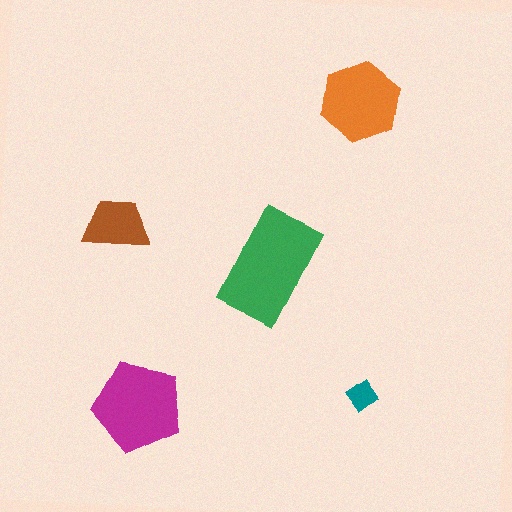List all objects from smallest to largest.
The teal diamond, the brown trapezoid, the orange hexagon, the magenta pentagon, the green rectangle.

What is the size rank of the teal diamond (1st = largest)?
5th.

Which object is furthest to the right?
The teal diamond is rightmost.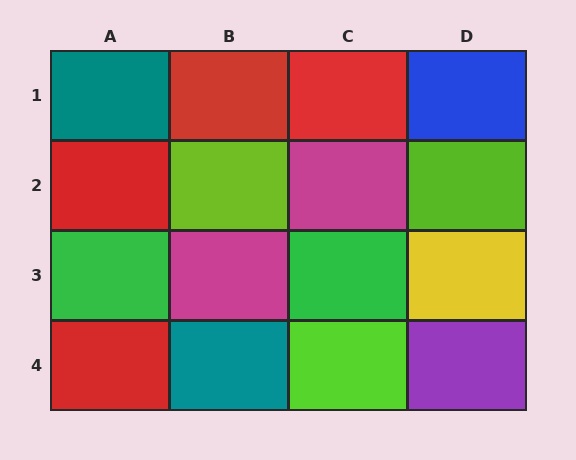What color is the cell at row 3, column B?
Magenta.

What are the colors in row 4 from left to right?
Red, teal, lime, purple.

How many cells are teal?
2 cells are teal.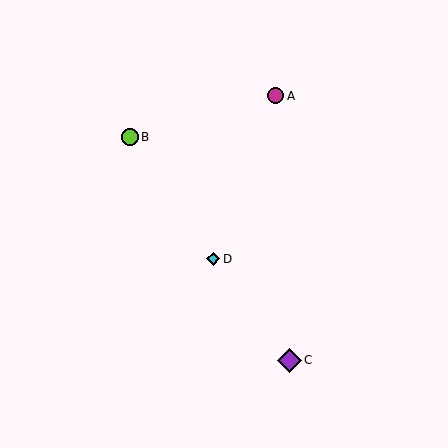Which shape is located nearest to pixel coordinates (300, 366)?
The purple diamond (labeled C) at (289, 360) is nearest to that location.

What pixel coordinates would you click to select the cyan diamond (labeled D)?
Click at (213, 259) to select the cyan diamond D.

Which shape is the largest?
The purple diamond (labeled C) is the largest.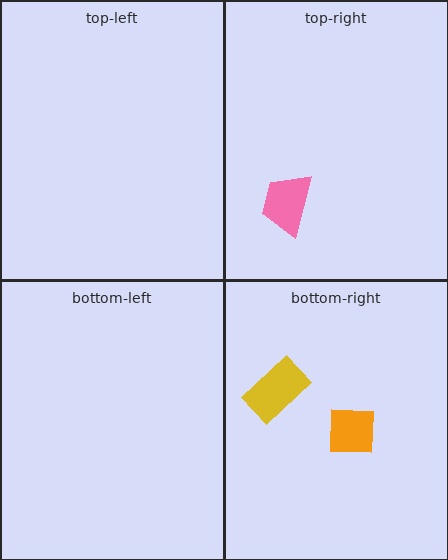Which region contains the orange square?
The bottom-right region.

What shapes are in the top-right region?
The pink trapezoid.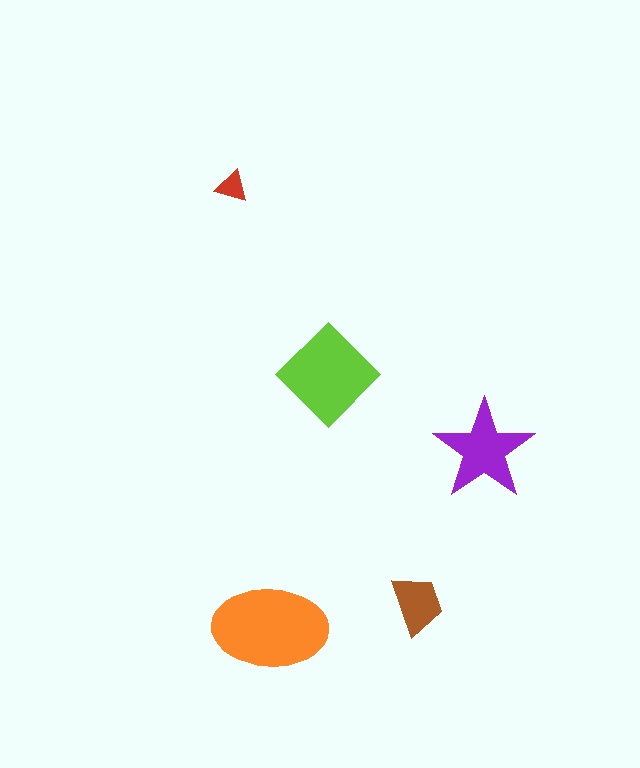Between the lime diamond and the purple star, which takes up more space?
The lime diamond.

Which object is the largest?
The orange ellipse.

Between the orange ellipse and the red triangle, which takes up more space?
The orange ellipse.